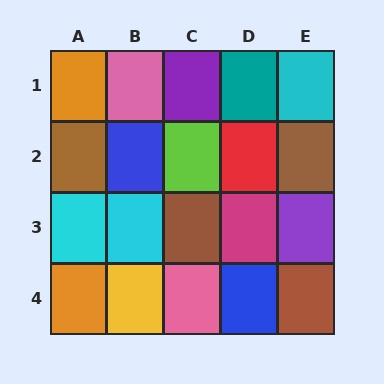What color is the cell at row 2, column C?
Lime.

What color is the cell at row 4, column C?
Pink.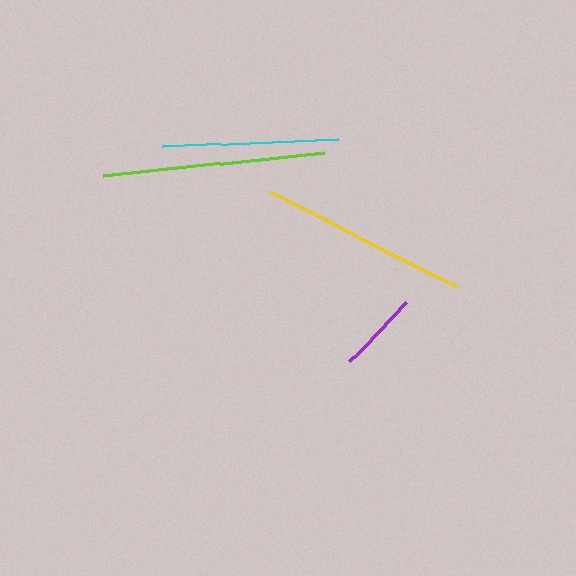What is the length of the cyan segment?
The cyan segment is approximately 176 pixels long.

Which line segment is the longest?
The lime line is the longest at approximately 222 pixels.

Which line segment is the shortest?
The purple line is the shortest at approximately 82 pixels.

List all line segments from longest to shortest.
From longest to shortest: lime, yellow, cyan, purple.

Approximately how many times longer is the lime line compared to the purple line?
The lime line is approximately 2.7 times the length of the purple line.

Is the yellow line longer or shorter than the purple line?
The yellow line is longer than the purple line.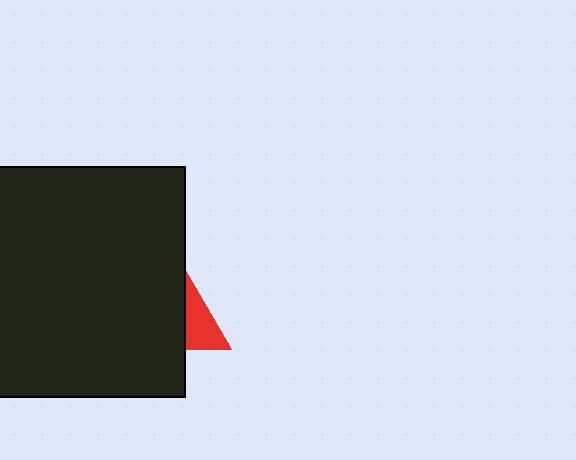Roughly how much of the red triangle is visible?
A small part of it is visible (roughly 33%).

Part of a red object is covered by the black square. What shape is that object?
It is a triangle.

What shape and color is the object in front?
The object in front is a black square.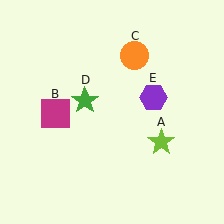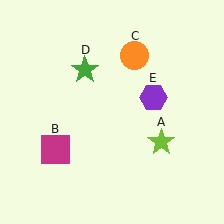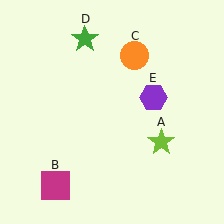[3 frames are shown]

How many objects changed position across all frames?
2 objects changed position: magenta square (object B), green star (object D).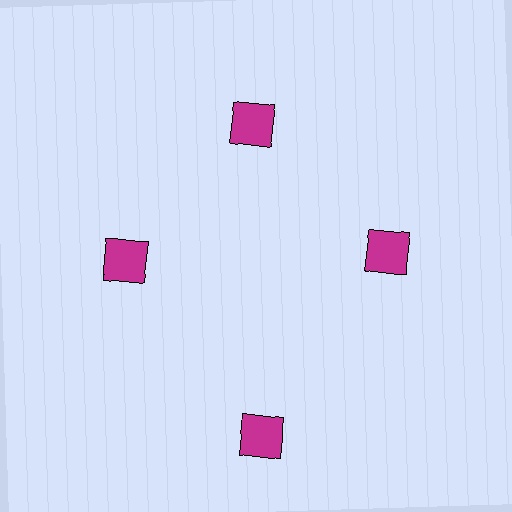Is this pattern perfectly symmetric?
No. The 4 magenta squares are arranged in a ring, but one element near the 6 o'clock position is pushed outward from the center, breaking the 4-fold rotational symmetry.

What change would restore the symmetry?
The symmetry would be restored by moving it inward, back onto the ring so that all 4 squares sit at equal angles and equal distance from the center.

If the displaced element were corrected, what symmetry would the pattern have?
It would have 4-fold rotational symmetry — the pattern would map onto itself every 90 degrees.